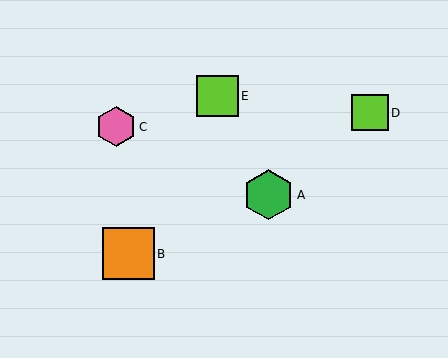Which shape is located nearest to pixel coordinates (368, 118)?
The lime square (labeled D) at (370, 113) is nearest to that location.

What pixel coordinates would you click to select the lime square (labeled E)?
Click at (217, 96) to select the lime square E.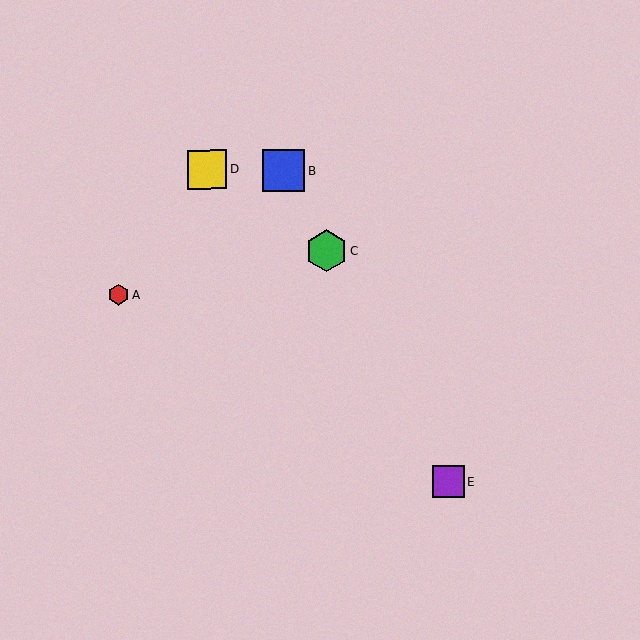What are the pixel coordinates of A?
Object A is at (118, 295).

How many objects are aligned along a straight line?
3 objects (B, C, E) are aligned along a straight line.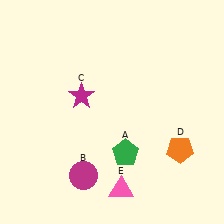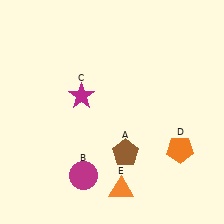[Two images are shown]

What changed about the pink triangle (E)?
In Image 1, E is pink. In Image 2, it changed to orange.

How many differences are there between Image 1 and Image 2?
There are 2 differences between the two images.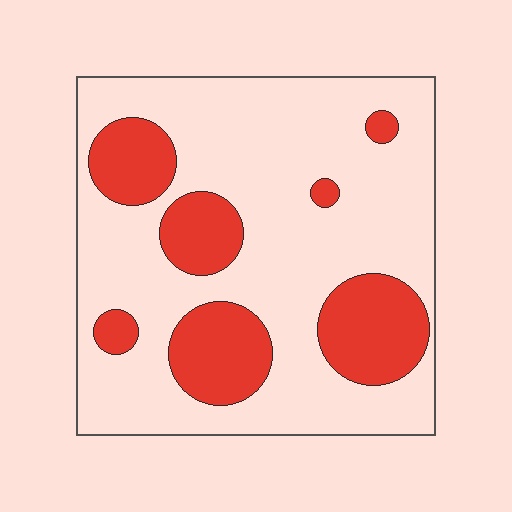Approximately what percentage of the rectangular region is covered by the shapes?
Approximately 25%.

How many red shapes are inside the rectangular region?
7.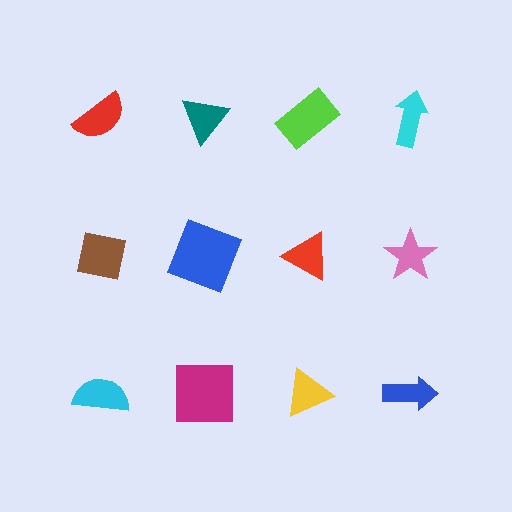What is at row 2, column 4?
A pink star.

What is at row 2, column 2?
A blue square.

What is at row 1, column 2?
A teal triangle.